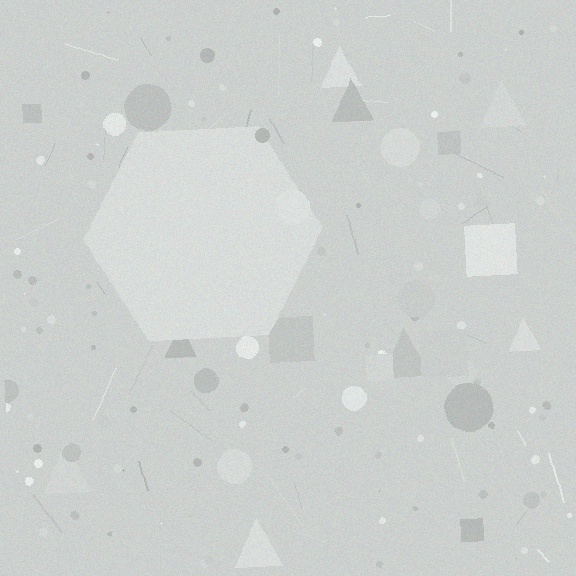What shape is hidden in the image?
A hexagon is hidden in the image.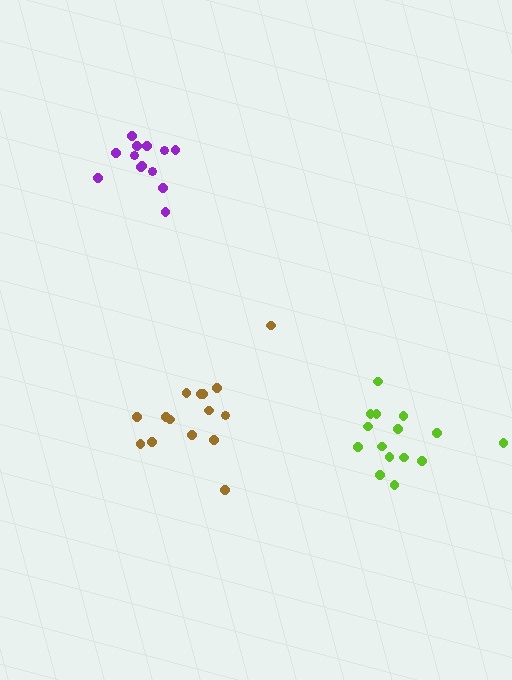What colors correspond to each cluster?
The clusters are colored: brown, purple, lime.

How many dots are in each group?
Group 1: 15 dots, Group 2: 13 dots, Group 3: 15 dots (43 total).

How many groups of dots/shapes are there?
There are 3 groups.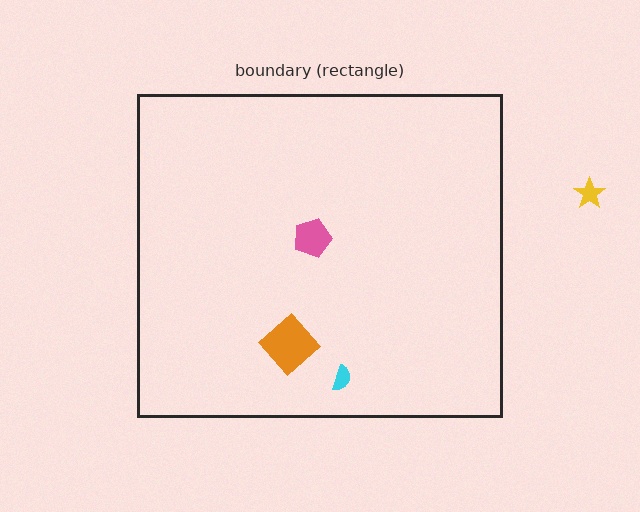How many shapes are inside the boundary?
3 inside, 1 outside.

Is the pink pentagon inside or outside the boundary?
Inside.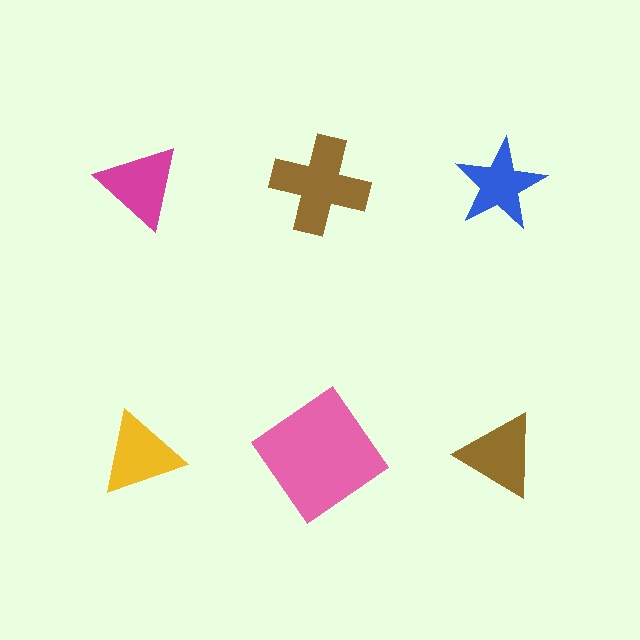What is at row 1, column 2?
A brown cross.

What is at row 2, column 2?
A pink diamond.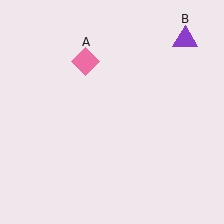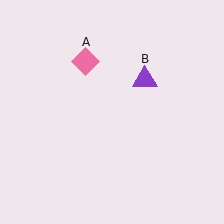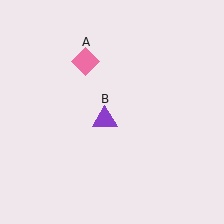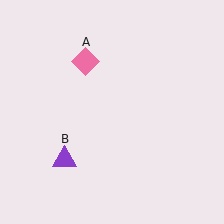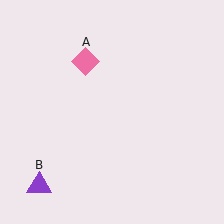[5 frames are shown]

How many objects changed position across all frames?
1 object changed position: purple triangle (object B).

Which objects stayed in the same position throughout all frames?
Pink diamond (object A) remained stationary.